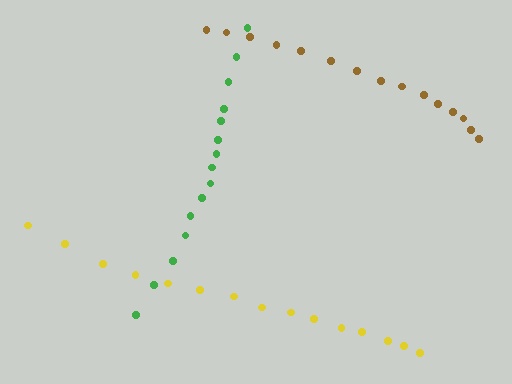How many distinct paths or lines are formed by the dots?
There are 3 distinct paths.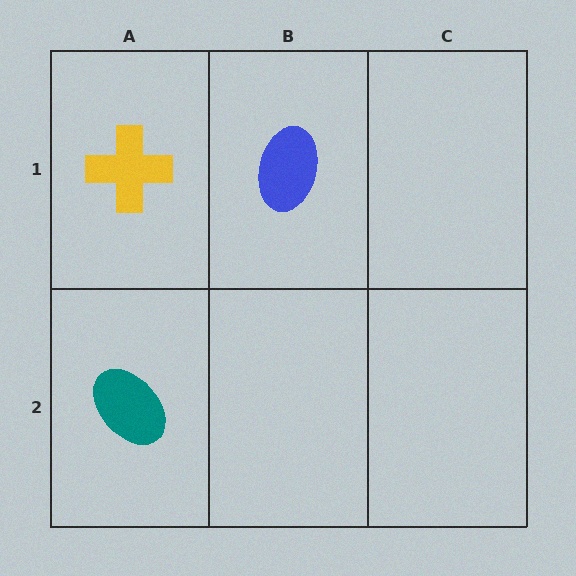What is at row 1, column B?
A blue ellipse.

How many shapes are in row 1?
2 shapes.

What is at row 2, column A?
A teal ellipse.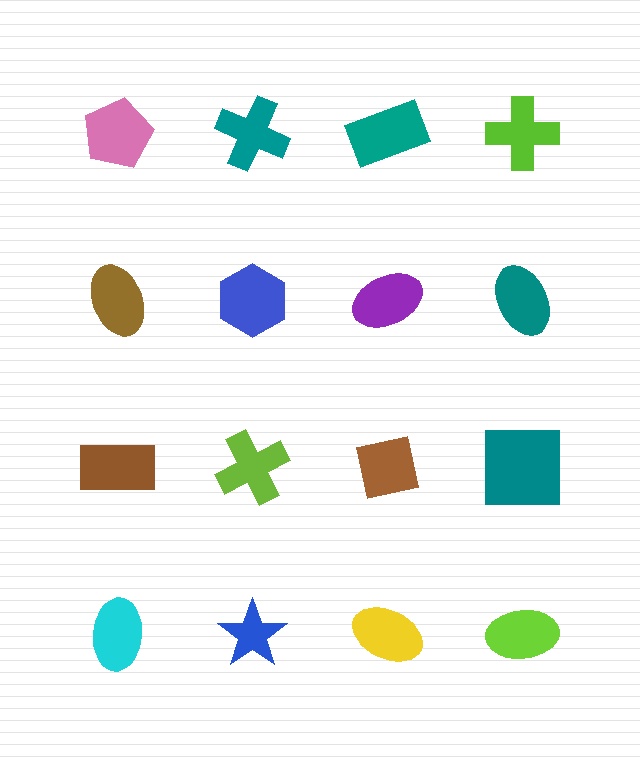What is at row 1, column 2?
A teal cross.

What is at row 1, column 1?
A pink pentagon.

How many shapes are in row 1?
4 shapes.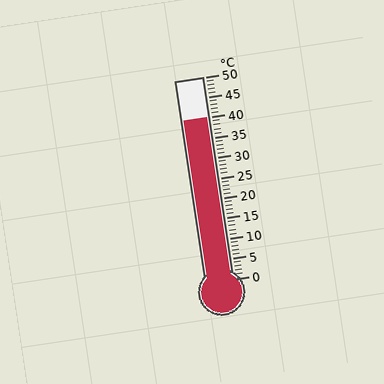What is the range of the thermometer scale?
The thermometer scale ranges from 0°C to 50°C.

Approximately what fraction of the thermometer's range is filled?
The thermometer is filled to approximately 80% of its range.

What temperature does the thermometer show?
The thermometer shows approximately 40°C.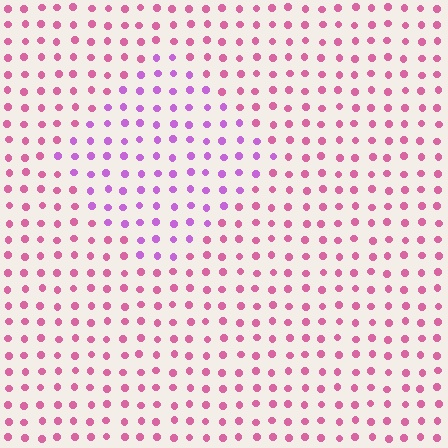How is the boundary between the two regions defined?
The boundary is defined purely by a slight shift in hue (about 38 degrees). Spacing, size, and orientation are identical on both sides.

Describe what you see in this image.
The image is filled with small pink elements in a uniform arrangement. A diamond-shaped region is visible where the elements are tinted to a slightly different hue, forming a subtle color boundary.